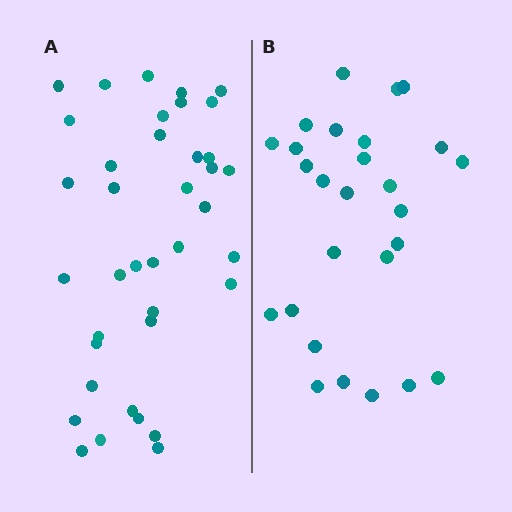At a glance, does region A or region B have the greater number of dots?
Region A (the left region) has more dots.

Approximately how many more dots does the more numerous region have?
Region A has roughly 12 or so more dots than region B.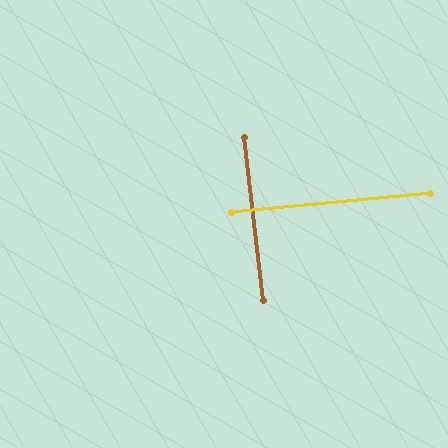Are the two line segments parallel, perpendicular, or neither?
Perpendicular — they meet at approximately 89°.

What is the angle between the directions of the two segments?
Approximately 89 degrees.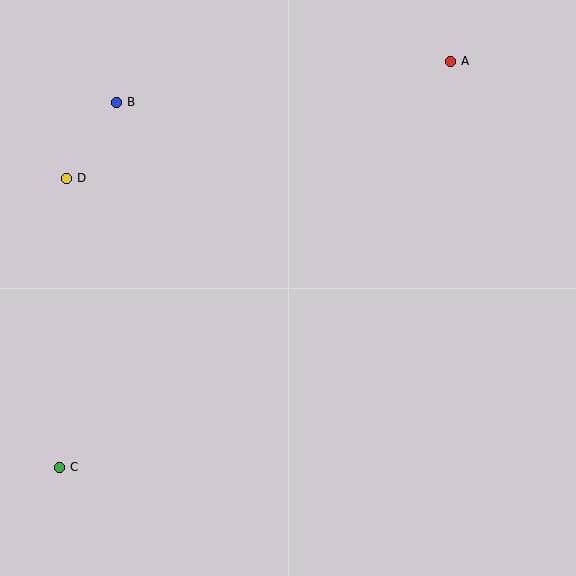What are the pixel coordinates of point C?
Point C is at (60, 467).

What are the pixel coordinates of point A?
Point A is at (451, 61).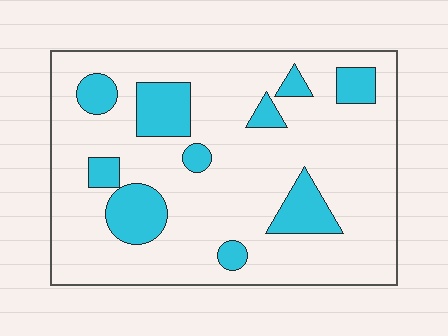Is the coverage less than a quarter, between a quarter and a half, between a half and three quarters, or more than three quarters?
Less than a quarter.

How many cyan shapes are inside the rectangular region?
10.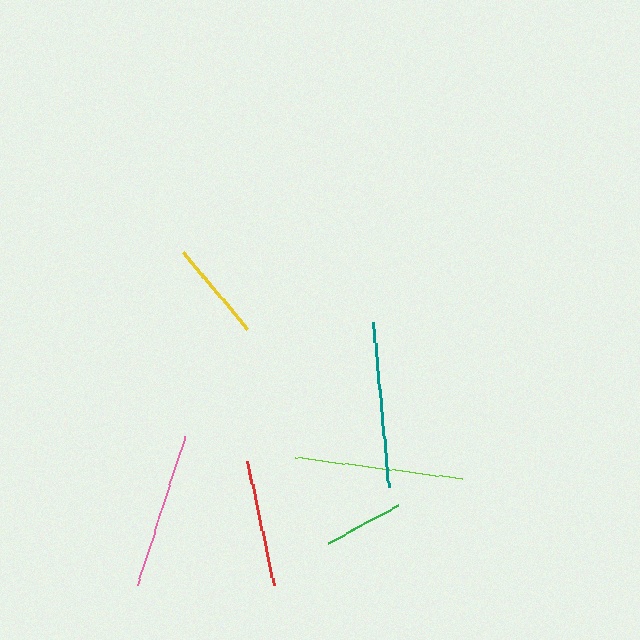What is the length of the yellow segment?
The yellow segment is approximately 100 pixels long.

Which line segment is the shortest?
The green line is the shortest at approximately 80 pixels.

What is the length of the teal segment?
The teal segment is approximately 165 pixels long.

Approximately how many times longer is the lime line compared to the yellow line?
The lime line is approximately 1.7 times the length of the yellow line.